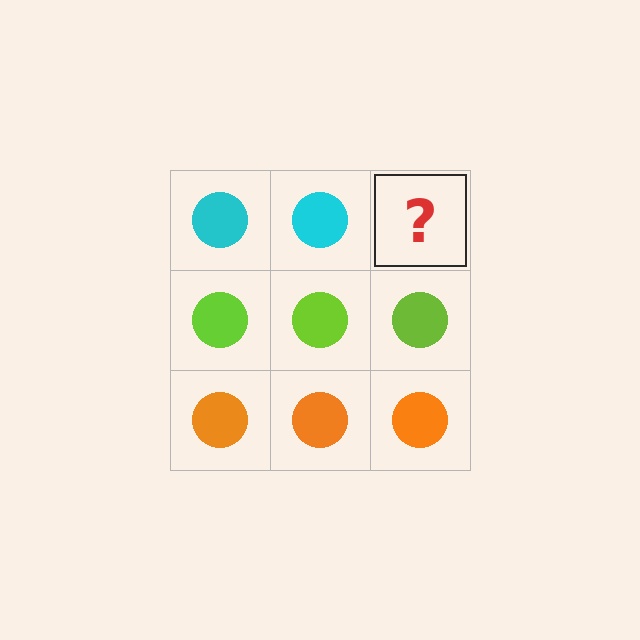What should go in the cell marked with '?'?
The missing cell should contain a cyan circle.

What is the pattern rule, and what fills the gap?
The rule is that each row has a consistent color. The gap should be filled with a cyan circle.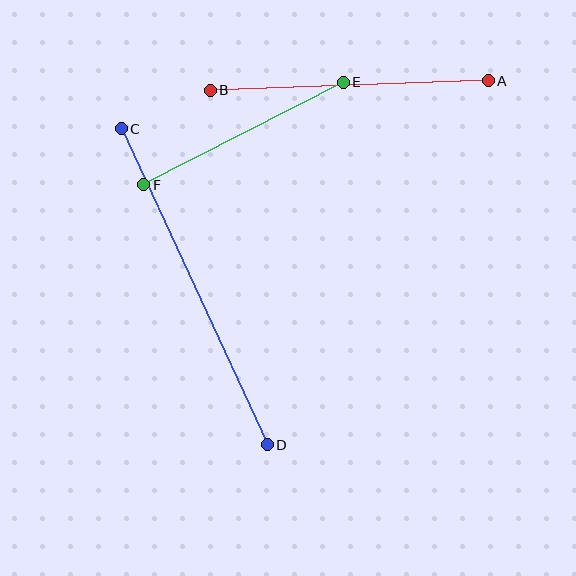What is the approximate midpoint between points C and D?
The midpoint is at approximately (194, 287) pixels.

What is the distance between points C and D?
The distance is approximately 348 pixels.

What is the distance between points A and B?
The distance is approximately 278 pixels.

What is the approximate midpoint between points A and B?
The midpoint is at approximately (349, 86) pixels.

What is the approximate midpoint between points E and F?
The midpoint is at approximately (244, 133) pixels.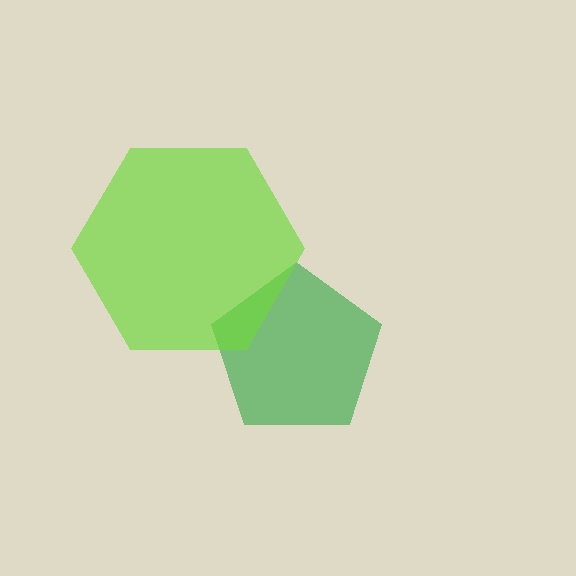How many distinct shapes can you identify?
There are 2 distinct shapes: a green pentagon, a lime hexagon.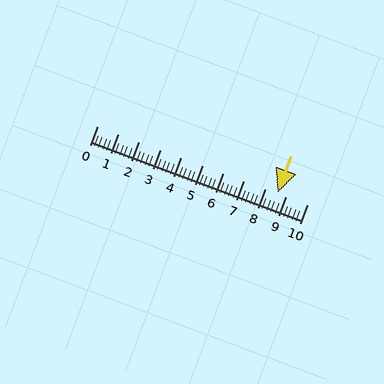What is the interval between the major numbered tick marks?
The major tick marks are spaced 1 units apart.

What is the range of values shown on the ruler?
The ruler shows values from 0 to 10.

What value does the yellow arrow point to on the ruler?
The yellow arrow points to approximately 8.6.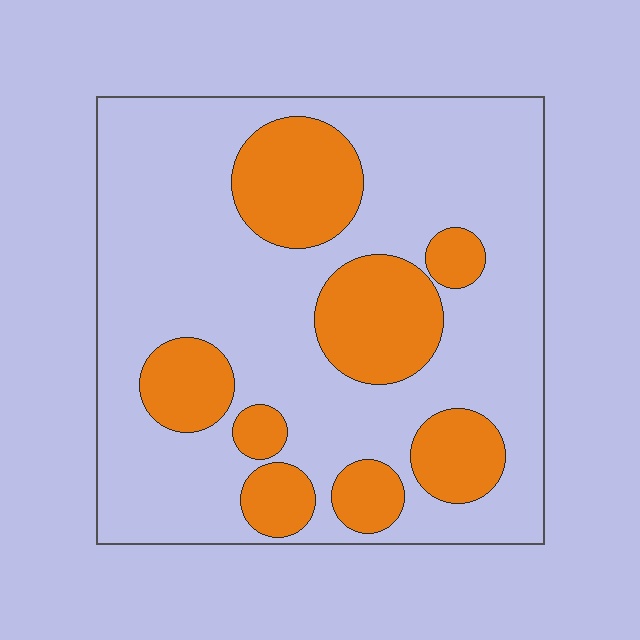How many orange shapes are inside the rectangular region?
8.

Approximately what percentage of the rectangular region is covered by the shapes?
Approximately 30%.